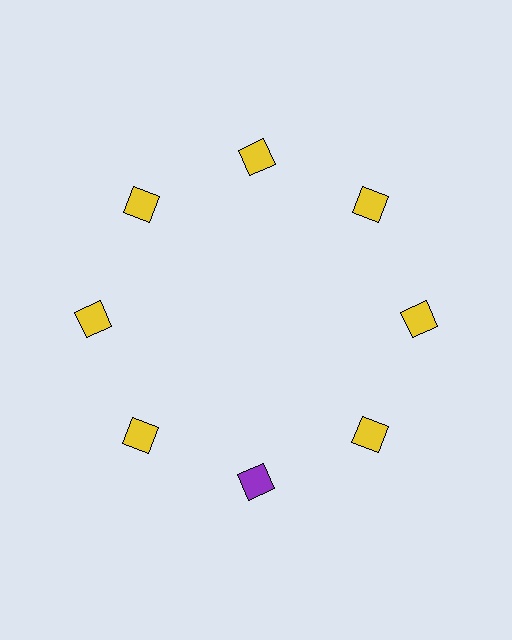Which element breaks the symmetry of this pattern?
The purple square at roughly the 6 o'clock position breaks the symmetry. All other shapes are yellow squares.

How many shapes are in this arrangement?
There are 8 shapes arranged in a ring pattern.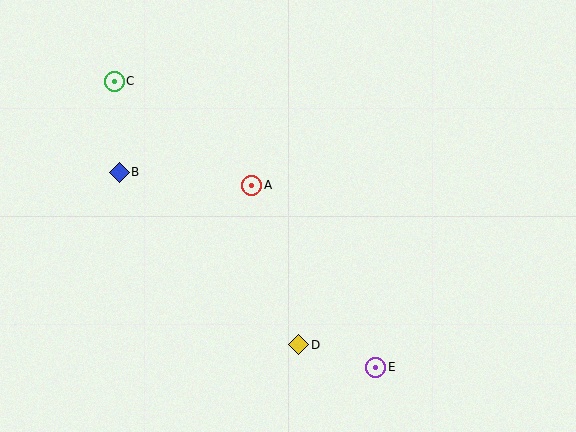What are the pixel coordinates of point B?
Point B is at (119, 172).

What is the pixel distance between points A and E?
The distance between A and E is 220 pixels.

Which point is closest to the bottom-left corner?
Point B is closest to the bottom-left corner.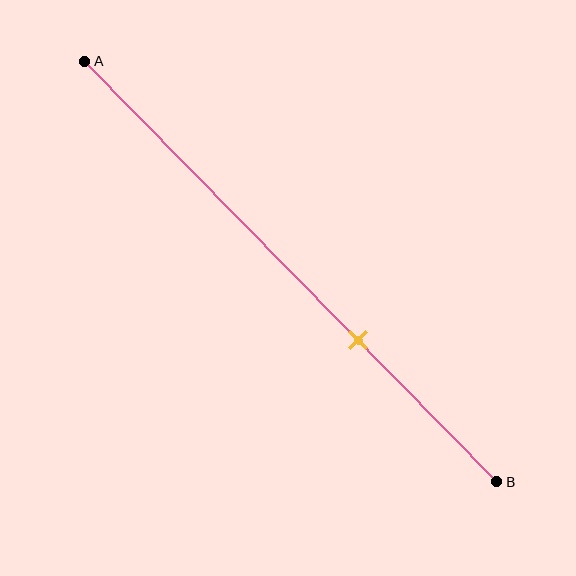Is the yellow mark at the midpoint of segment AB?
No, the mark is at about 65% from A, not at the 50% midpoint.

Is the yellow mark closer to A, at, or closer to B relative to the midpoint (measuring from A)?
The yellow mark is closer to point B than the midpoint of segment AB.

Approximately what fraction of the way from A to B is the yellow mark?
The yellow mark is approximately 65% of the way from A to B.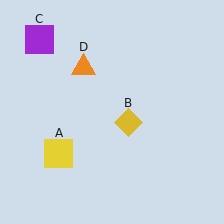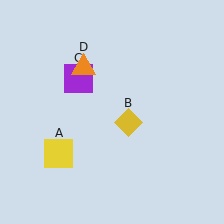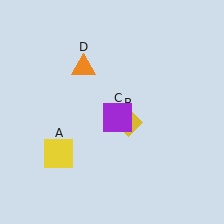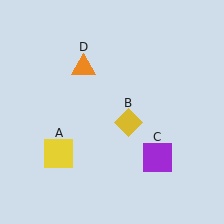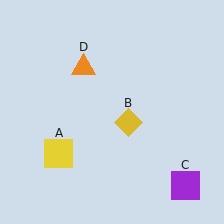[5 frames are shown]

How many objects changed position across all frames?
1 object changed position: purple square (object C).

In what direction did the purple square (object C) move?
The purple square (object C) moved down and to the right.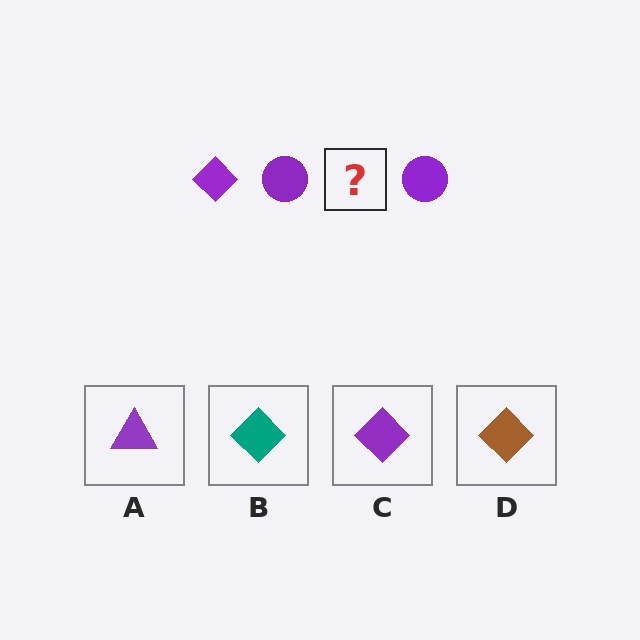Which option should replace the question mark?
Option C.